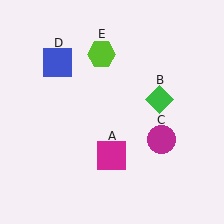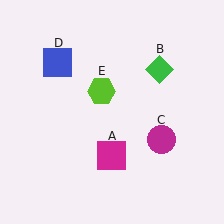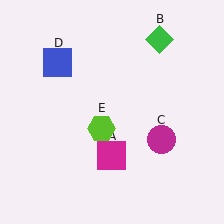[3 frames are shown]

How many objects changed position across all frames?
2 objects changed position: green diamond (object B), lime hexagon (object E).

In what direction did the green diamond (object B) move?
The green diamond (object B) moved up.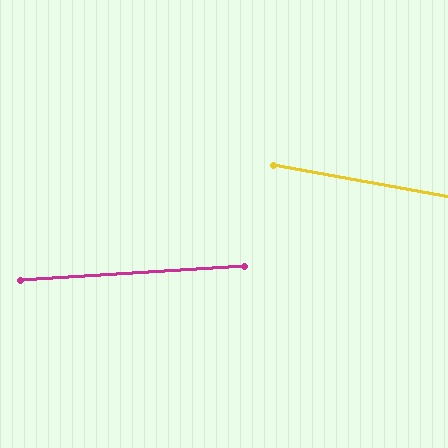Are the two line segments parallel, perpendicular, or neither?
Neither parallel nor perpendicular — they differ by about 14°.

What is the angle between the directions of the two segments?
Approximately 14 degrees.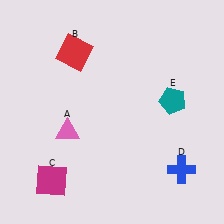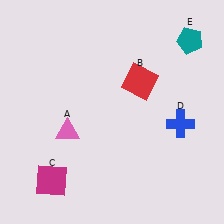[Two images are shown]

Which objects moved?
The objects that moved are: the red square (B), the blue cross (D), the teal pentagon (E).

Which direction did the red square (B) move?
The red square (B) moved right.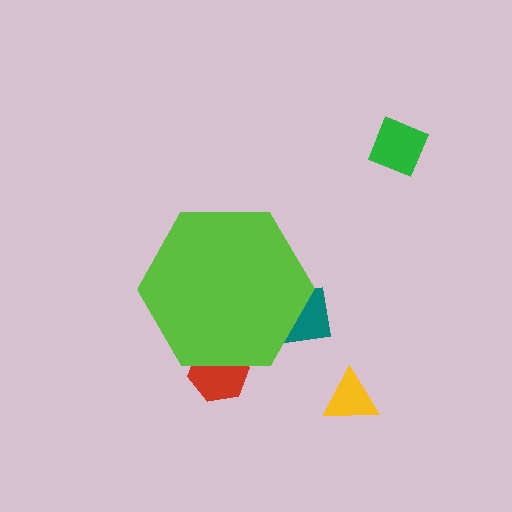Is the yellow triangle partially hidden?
No, the yellow triangle is fully visible.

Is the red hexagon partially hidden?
Yes, the red hexagon is partially hidden behind the lime hexagon.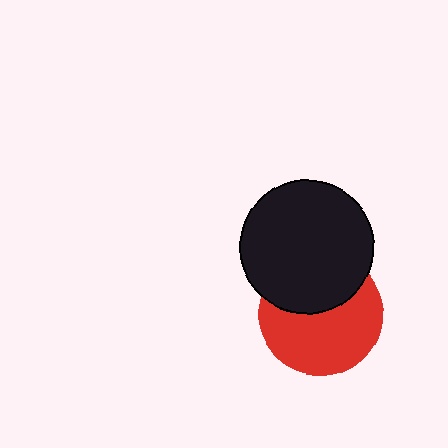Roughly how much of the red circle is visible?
About half of it is visible (roughly 61%).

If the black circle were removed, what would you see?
You would see the complete red circle.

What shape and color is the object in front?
The object in front is a black circle.